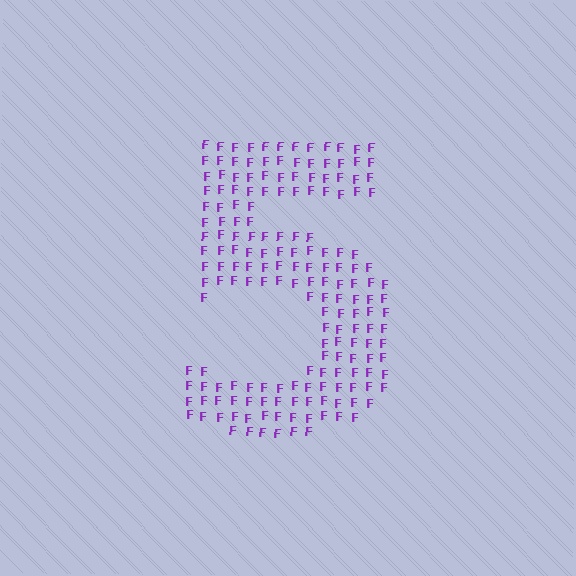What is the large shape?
The large shape is the digit 5.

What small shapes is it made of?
It is made of small letter F's.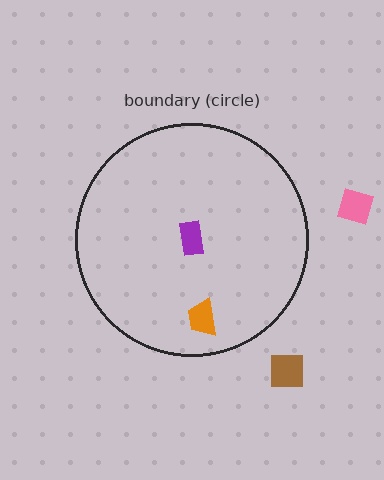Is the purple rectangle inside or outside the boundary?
Inside.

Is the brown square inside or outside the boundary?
Outside.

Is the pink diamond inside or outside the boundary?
Outside.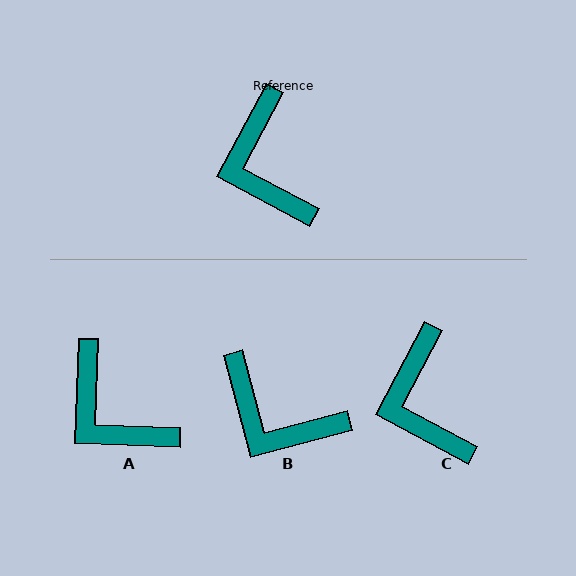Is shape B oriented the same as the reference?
No, it is off by about 43 degrees.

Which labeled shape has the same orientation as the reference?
C.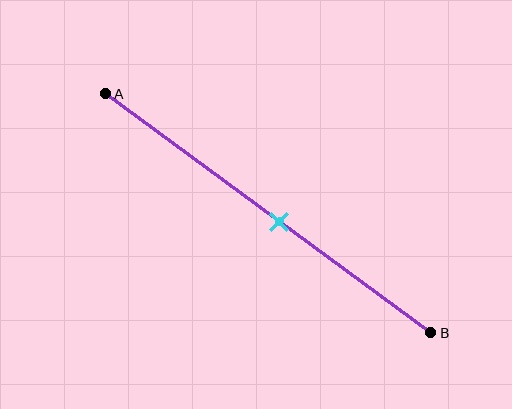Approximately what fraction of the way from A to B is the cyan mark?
The cyan mark is approximately 55% of the way from A to B.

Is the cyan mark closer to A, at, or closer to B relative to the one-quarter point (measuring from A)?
The cyan mark is closer to point B than the one-quarter point of segment AB.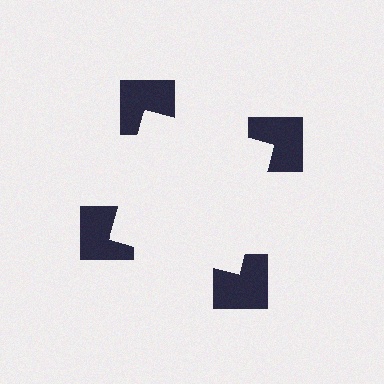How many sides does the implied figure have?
4 sides.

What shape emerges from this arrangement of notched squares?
An illusory square — its edges are inferred from the aligned wedge cuts in the notched squares, not physically drawn.